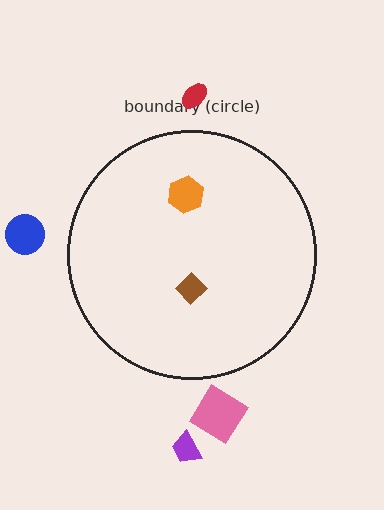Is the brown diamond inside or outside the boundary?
Inside.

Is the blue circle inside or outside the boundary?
Outside.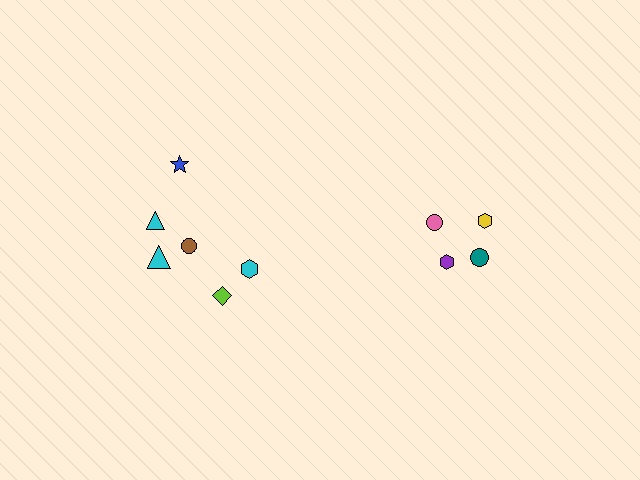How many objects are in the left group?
There are 6 objects.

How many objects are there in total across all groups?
There are 10 objects.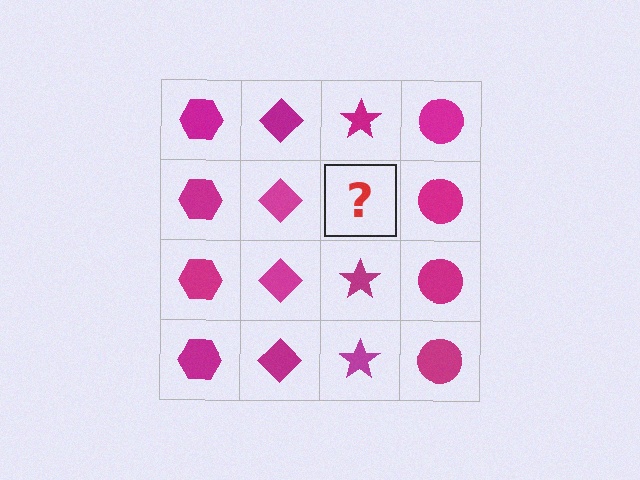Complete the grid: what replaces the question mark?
The question mark should be replaced with a magenta star.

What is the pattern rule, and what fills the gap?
The rule is that each column has a consistent shape. The gap should be filled with a magenta star.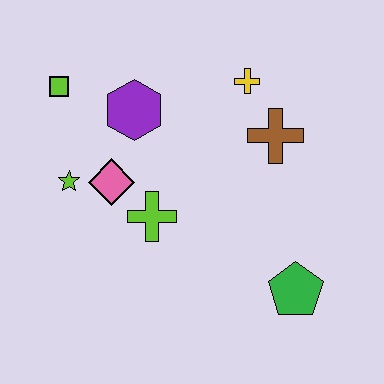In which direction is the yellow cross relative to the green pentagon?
The yellow cross is above the green pentagon.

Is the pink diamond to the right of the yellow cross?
No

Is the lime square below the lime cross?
No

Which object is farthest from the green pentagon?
The lime square is farthest from the green pentagon.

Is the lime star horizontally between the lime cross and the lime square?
Yes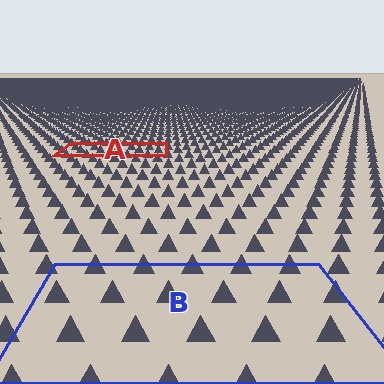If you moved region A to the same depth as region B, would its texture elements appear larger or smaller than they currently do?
They would appear larger. At a closer depth, the same texture elements are projected at a bigger on-screen size.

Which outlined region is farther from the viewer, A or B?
Region A is farther from the viewer — the texture elements inside it appear smaller and more densely packed.